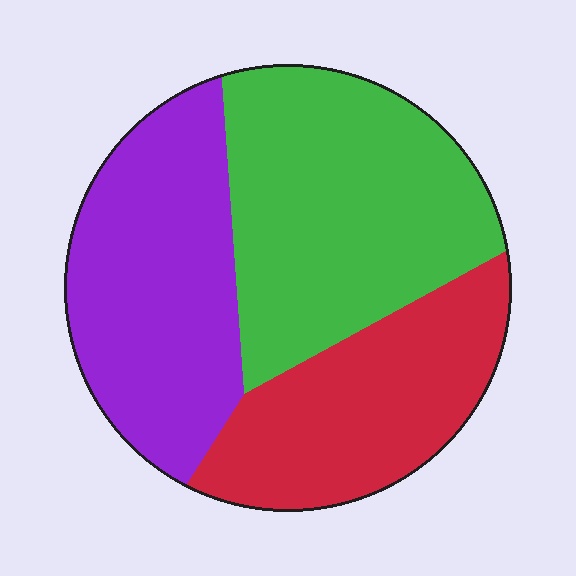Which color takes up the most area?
Green, at roughly 40%.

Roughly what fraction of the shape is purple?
Purple covers around 35% of the shape.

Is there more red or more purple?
Purple.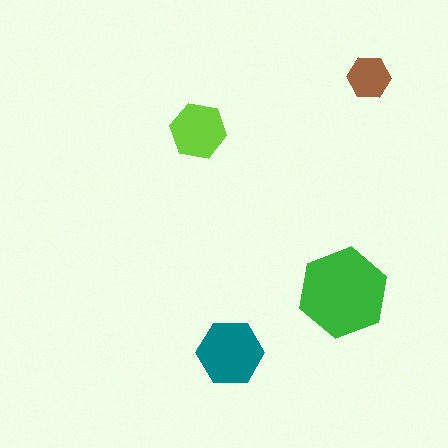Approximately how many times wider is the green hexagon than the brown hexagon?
About 2 times wider.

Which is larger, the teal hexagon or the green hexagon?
The green one.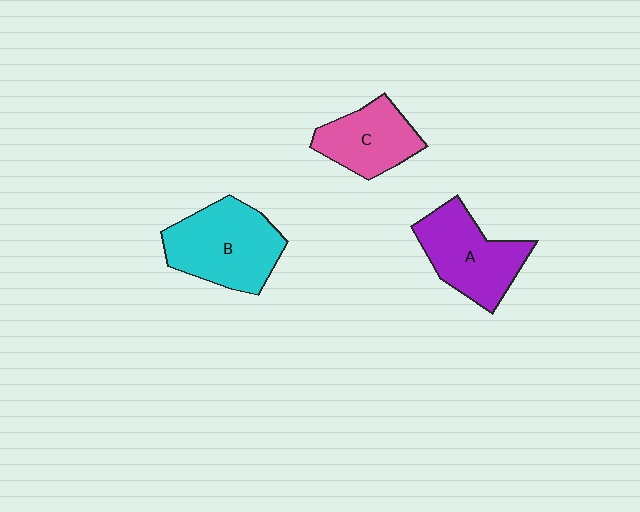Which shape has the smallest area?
Shape C (pink).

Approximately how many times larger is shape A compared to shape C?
Approximately 1.3 times.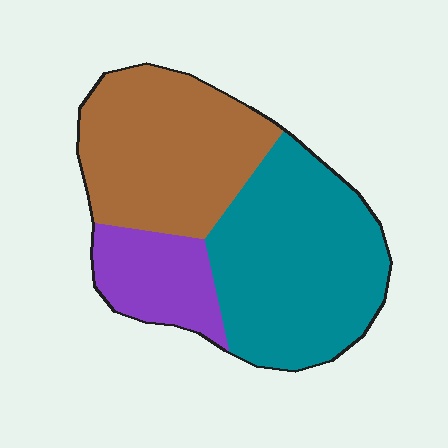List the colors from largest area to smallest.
From largest to smallest: teal, brown, purple.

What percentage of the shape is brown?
Brown takes up about three eighths (3/8) of the shape.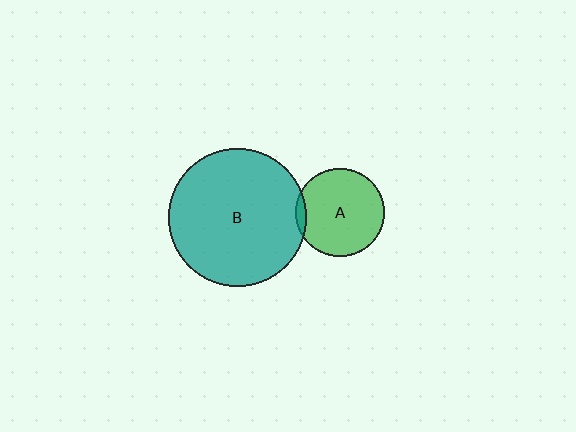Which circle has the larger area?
Circle B (teal).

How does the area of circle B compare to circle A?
Approximately 2.5 times.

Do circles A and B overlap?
Yes.